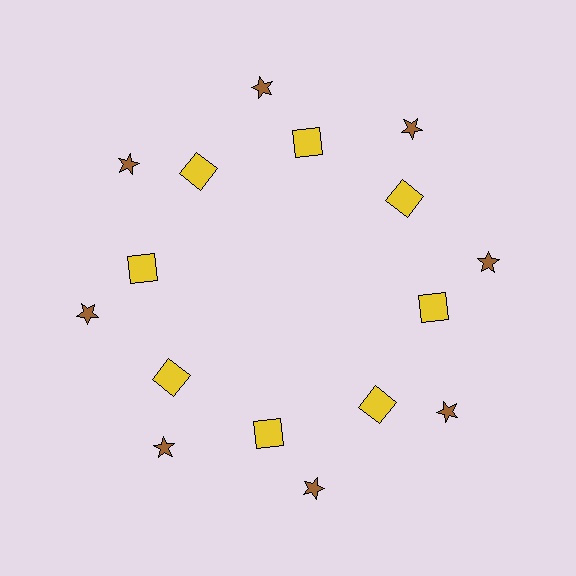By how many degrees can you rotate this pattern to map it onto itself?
The pattern maps onto itself every 45 degrees of rotation.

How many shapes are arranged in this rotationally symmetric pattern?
There are 16 shapes, arranged in 8 groups of 2.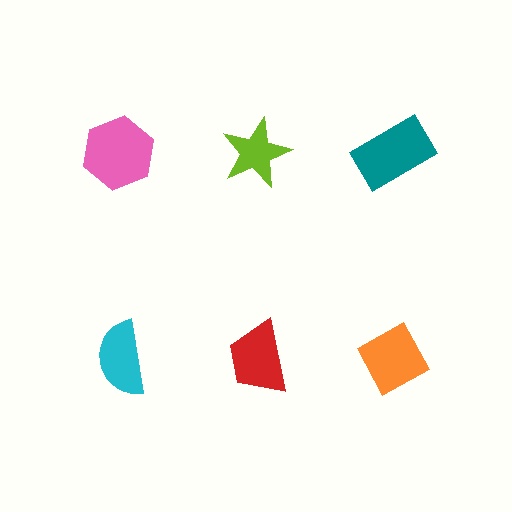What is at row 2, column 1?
A cyan semicircle.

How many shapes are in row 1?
3 shapes.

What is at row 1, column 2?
A lime star.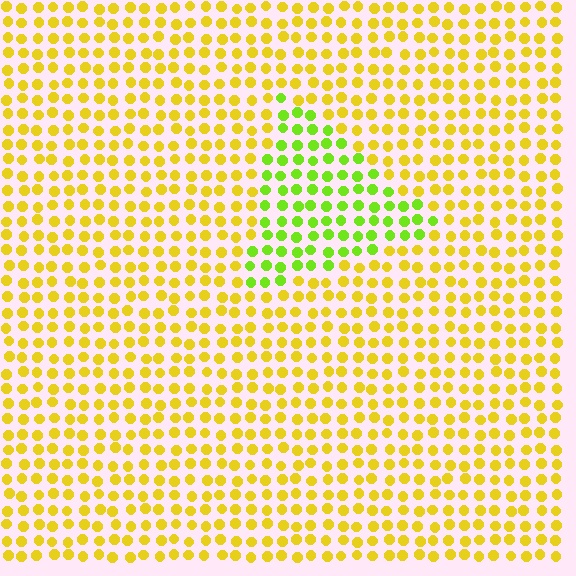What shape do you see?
I see a triangle.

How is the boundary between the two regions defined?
The boundary is defined purely by a slight shift in hue (about 42 degrees). Spacing, size, and orientation are identical on both sides.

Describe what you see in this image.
The image is filled with small yellow elements in a uniform arrangement. A triangle-shaped region is visible where the elements are tinted to a slightly different hue, forming a subtle color boundary.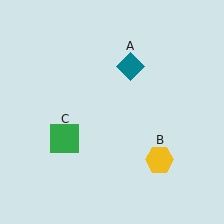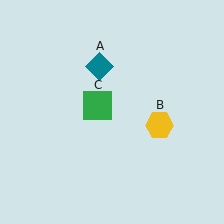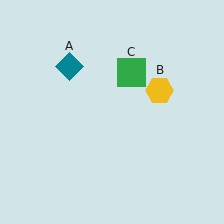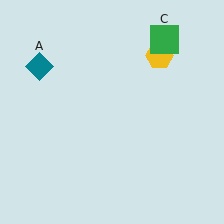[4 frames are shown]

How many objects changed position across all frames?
3 objects changed position: teal diamond (object A), yellow hexagon (object B), green square (object C).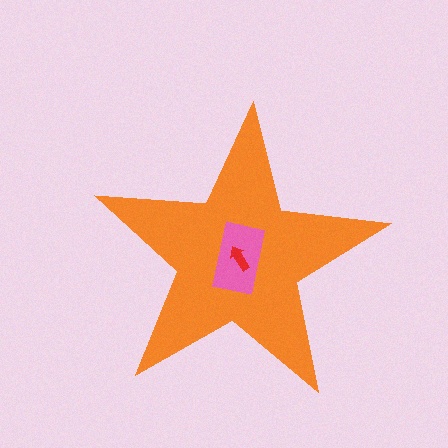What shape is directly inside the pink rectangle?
The red arrow.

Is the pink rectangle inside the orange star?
Yes.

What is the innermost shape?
The red arrow.